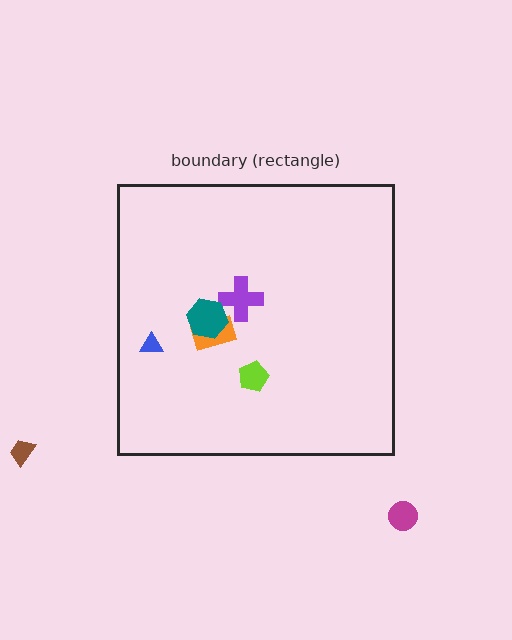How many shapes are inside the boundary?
5 inside, 2 outside.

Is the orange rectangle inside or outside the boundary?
Inside.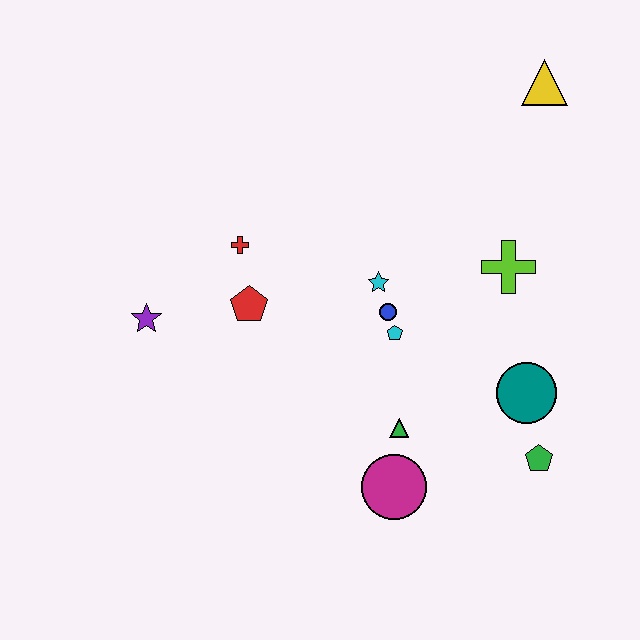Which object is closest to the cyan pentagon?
The blue circle is closest to the cyan pentagon.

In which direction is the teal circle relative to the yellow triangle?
The teal circle is below the yellow triangle.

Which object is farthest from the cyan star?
The yellow triangle is farthest from the cyan star.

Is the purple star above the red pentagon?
No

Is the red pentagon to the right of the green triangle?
No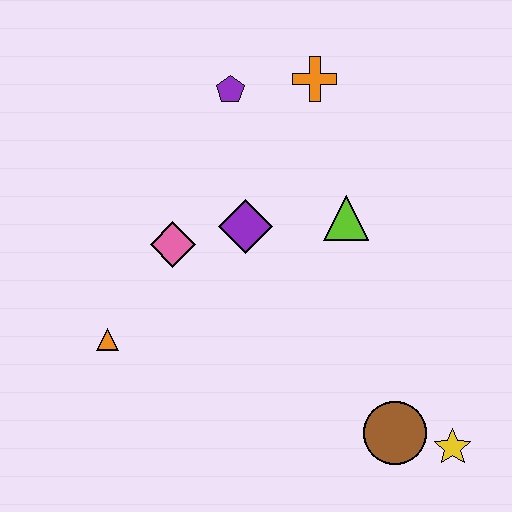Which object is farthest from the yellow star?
The purple pentagon is farthest from the yellow star.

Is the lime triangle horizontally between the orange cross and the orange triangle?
No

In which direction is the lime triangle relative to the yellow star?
The lime triangle is above the yellow star.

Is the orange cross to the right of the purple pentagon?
Yes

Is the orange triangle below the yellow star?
No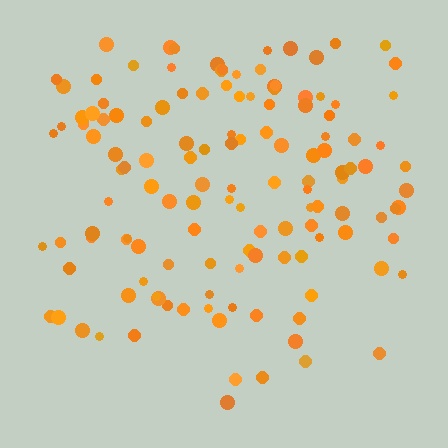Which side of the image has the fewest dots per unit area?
The bottom.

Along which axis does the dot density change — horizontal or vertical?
Vertical.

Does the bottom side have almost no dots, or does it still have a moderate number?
Still a moderate number, just noticeably fewer than the top.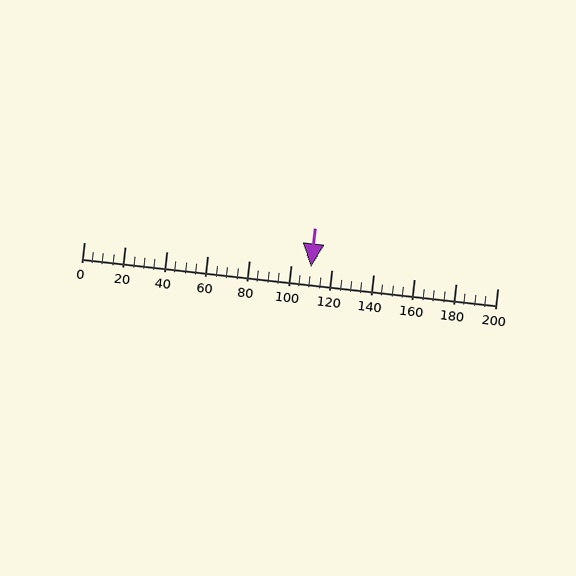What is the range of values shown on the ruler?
The ruler shows values from 0 to 200.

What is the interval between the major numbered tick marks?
The major tick marks are spaced 20 units apart.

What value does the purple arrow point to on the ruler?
The purple arrow points to approximately 110.